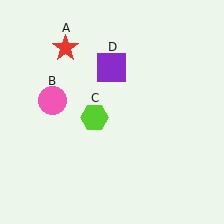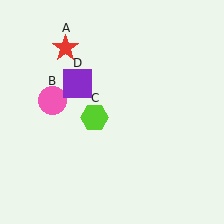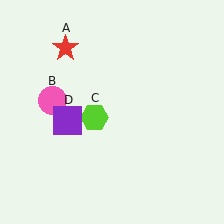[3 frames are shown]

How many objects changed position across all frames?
1 object changed position: purple square (object D).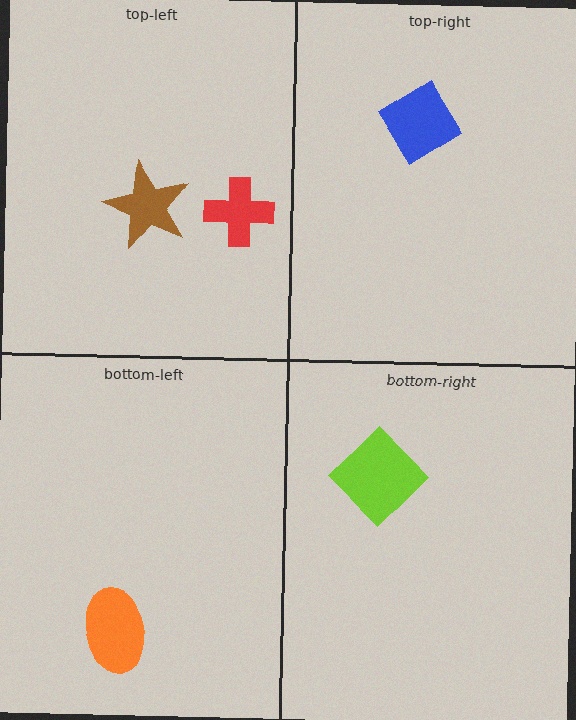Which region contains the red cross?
The top-left region.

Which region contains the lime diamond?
The bottom-right region.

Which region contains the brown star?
The top-left region.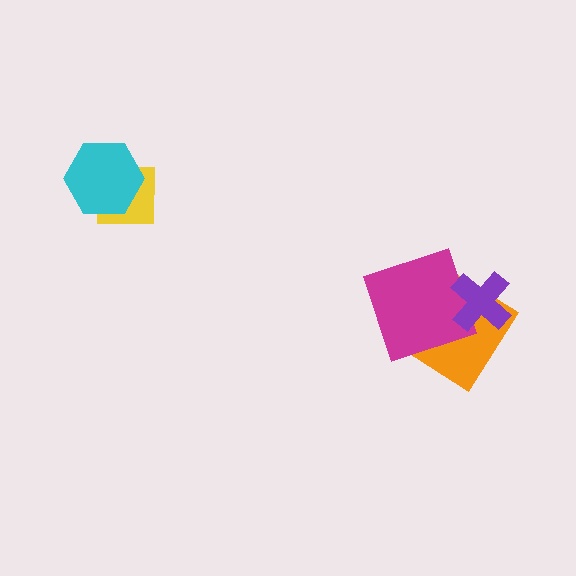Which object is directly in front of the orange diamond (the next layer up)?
The magenta square is directly in front of the orange diamond.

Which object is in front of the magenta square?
The purple cross is in front of the magenta square.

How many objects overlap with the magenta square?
2 objects overlap with the magenta square.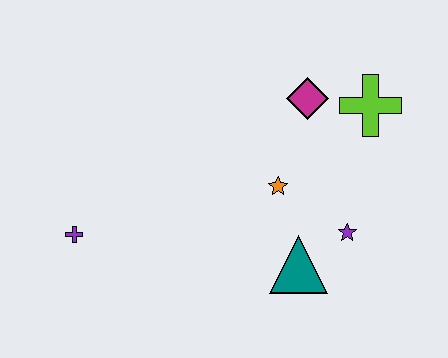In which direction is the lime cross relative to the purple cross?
The lime cross is to the right of the purple cross.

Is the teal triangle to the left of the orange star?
No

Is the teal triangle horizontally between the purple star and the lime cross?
No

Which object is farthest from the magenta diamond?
The purple cross is farthest from the magenta diamond.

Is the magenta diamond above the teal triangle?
Yes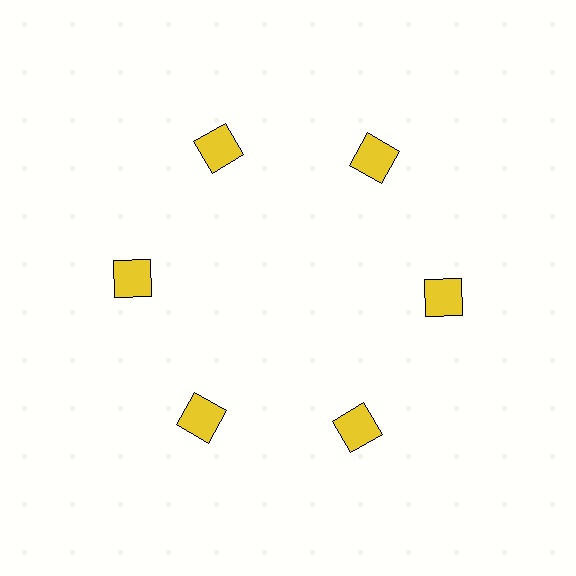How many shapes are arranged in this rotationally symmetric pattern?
There are 6 shapes, arranged in 6 groups of 1.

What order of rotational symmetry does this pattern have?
This pattern has 6-fold rotational symmetry.